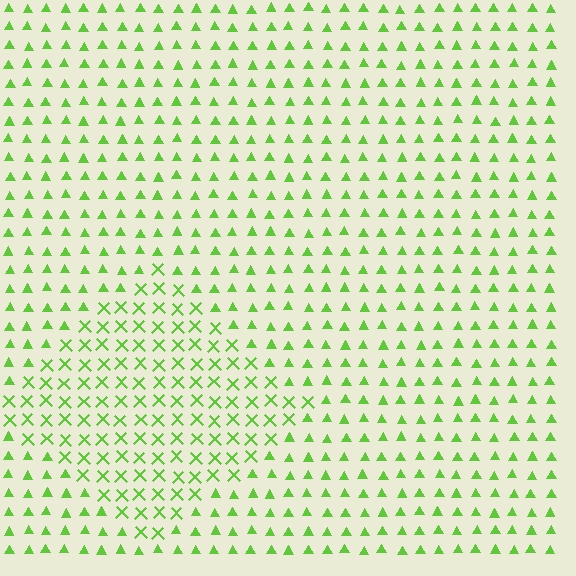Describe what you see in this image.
The image is filled with small lime elements arranged in a uniform grid. A diamond-shaped region contains X marks, while the surrounding area contains triangles. The boundary is defined purely by the change in element shape.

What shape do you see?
I see a diamond.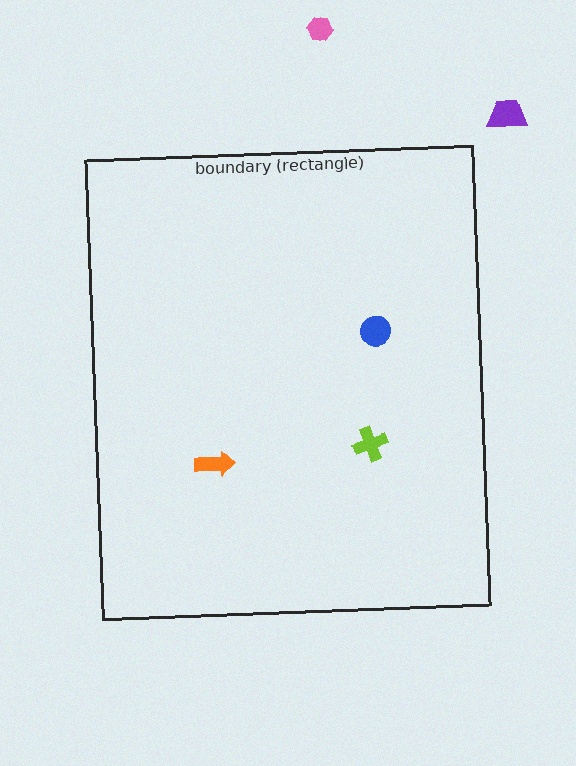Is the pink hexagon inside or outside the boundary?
Outside.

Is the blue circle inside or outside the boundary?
Inside.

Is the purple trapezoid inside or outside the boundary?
Outside.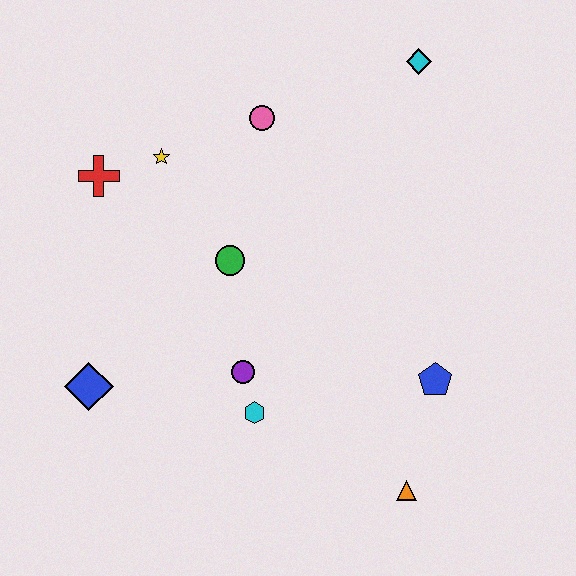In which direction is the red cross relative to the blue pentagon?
The red cross is to the left of the blue pentagon.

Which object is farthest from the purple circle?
The cyan diamond is farthest from the purple circle.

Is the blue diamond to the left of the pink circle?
Yes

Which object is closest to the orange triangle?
The blue pentagon is closest to the orange triangle.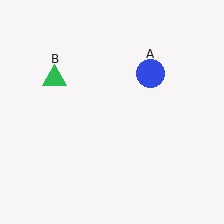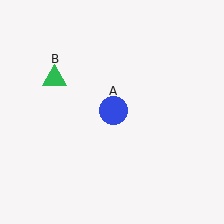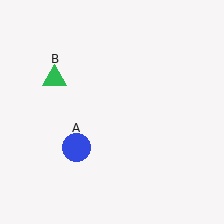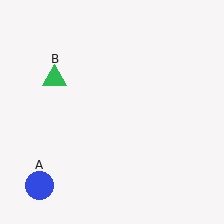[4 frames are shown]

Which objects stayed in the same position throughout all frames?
Green triangle (object B) remained stationary.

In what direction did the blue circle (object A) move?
The blue circle (object A) moved down and to the left.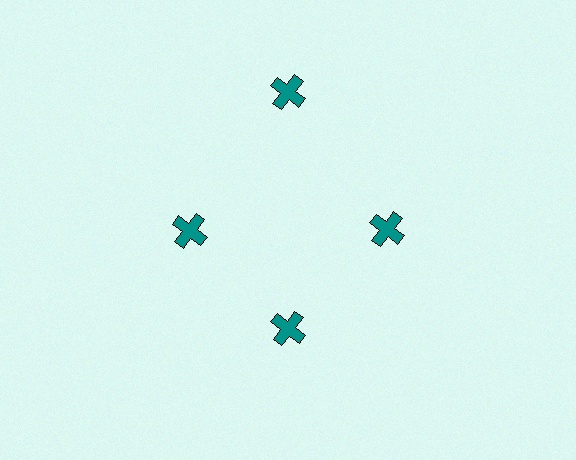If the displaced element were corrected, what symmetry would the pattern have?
It would have 4-fold rotational symmetry — the pattern would map onto itself every 90 degrees.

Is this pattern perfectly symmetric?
No. The 4 teal crosses are arranged in a ring, but one element near the 12 o'clock position is pushed outward from the center, breaking the 4-fold rotational symmetry.